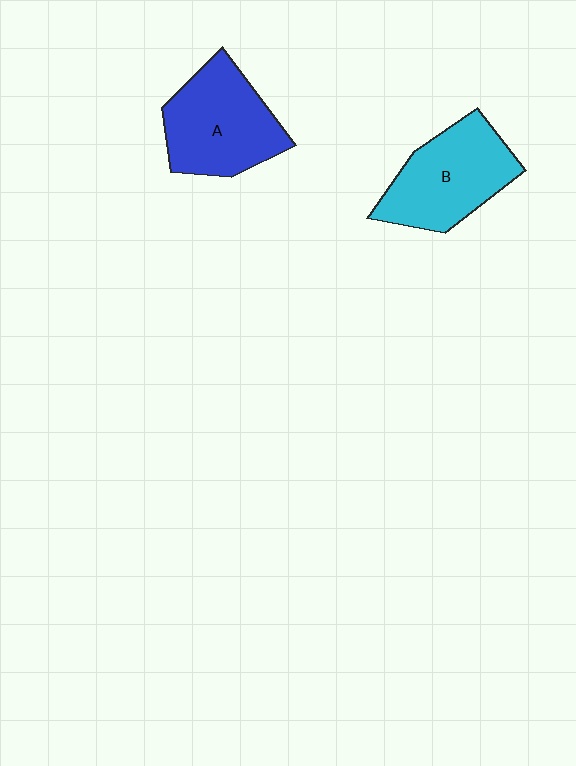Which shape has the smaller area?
Shape B (cyan).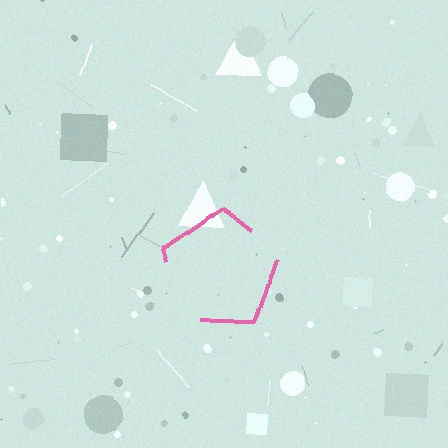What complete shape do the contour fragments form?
The contour fragments form a pentagon.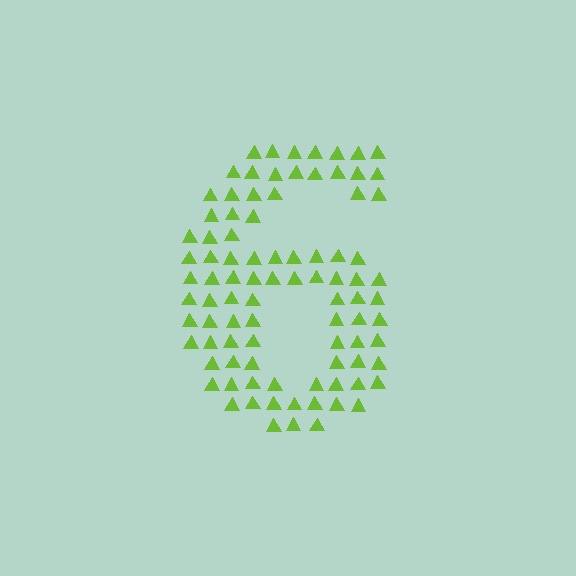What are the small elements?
The small elements are triangles.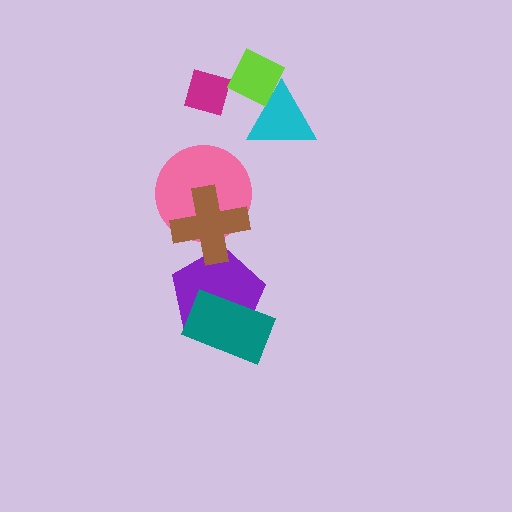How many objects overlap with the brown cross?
2 objects overlap with the brown cross.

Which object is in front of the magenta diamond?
The lime diamond is in front of the magenta diamond.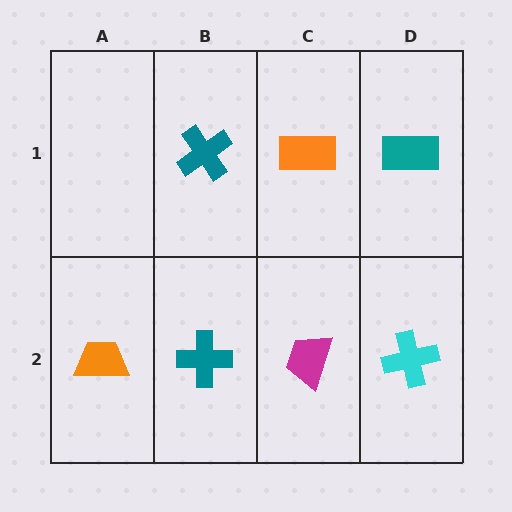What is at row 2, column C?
A magenta trapezoid.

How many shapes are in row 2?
4 shapes.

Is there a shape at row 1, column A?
No, that cell is empty.